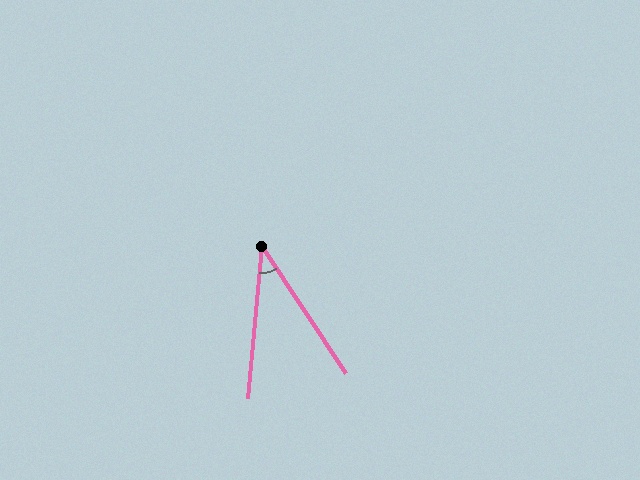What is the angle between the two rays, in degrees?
Approximately 39 degrees.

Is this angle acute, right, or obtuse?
It is acute.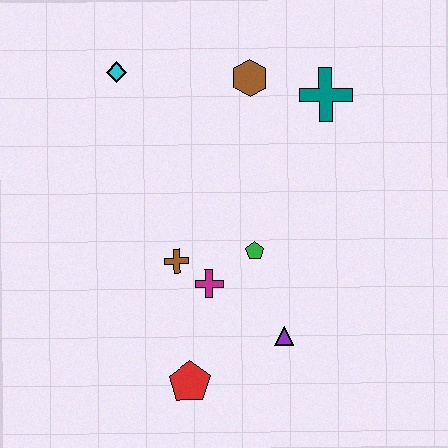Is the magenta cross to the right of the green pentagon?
No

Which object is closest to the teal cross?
The brown hexagon is closest to the teal cross.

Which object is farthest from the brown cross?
The teal cross is farthest from the brown cross.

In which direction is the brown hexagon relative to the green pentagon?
The brown hexagon is above the green pentagon.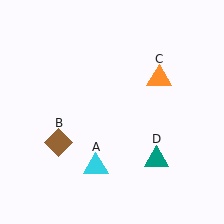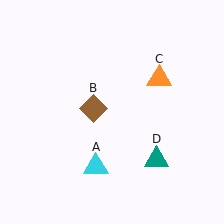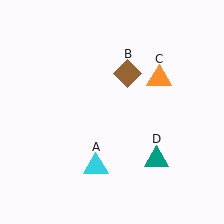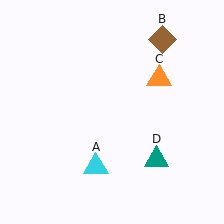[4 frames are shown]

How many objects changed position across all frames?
1 object changed position: brown diamond (object B).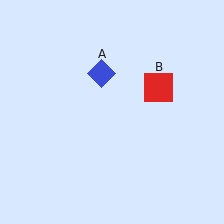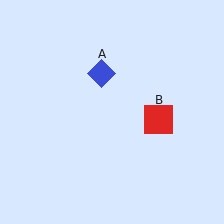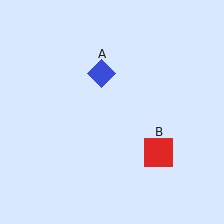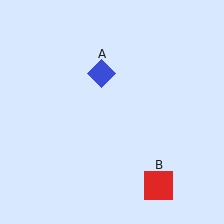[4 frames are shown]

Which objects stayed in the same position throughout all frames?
Blue diamond (object A) remained stationary.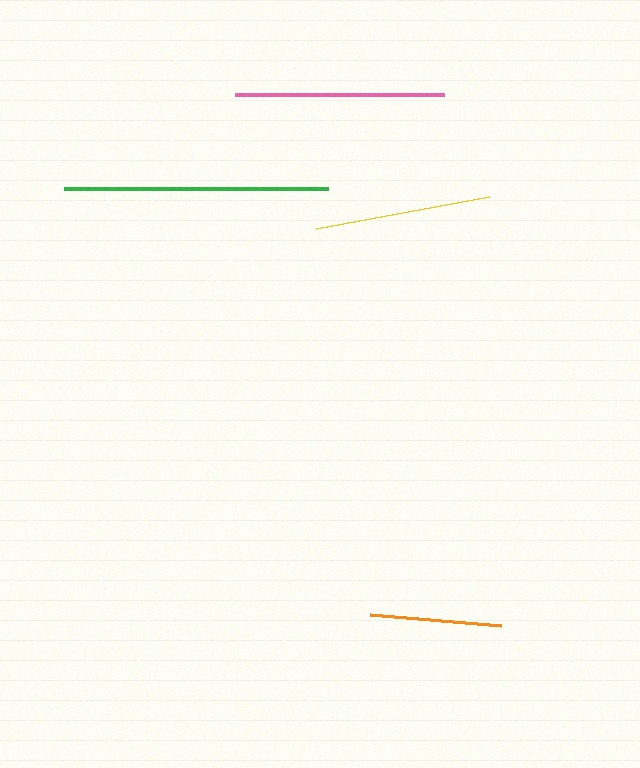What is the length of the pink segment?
The pink segment is approximately 208 pixels long.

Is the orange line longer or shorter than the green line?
The green line is longer than the orange line.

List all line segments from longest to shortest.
From longest to shortest: green, pink, yellow, orange.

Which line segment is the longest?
The green line is the longest at approximately 264 pixels.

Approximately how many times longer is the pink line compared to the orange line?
The pink line is approximately 1.6 times the length of the orange line.